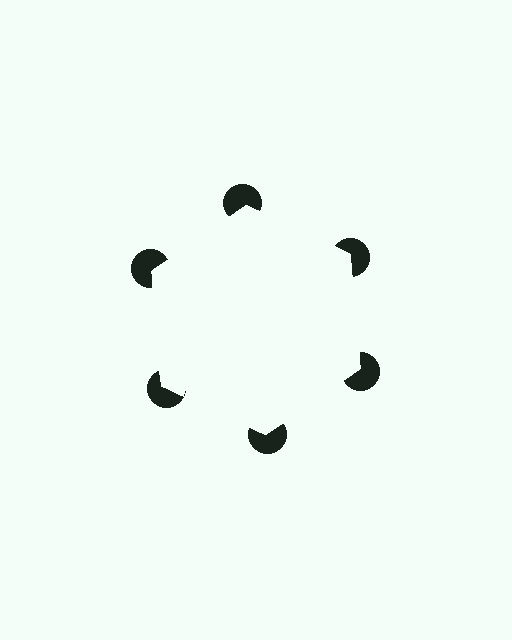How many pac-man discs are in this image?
There are 6 — one at each vertex of the illusory hexagon.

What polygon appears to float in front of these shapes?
An illusory hexagon — its edges are inferred from the aligned wedge cuts in the pac-man discs, not physically drawn.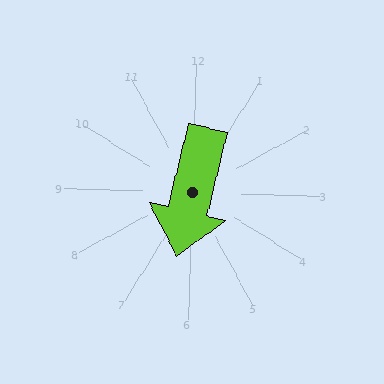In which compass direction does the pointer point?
South.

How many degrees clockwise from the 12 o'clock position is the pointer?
Approximately 192 degrees.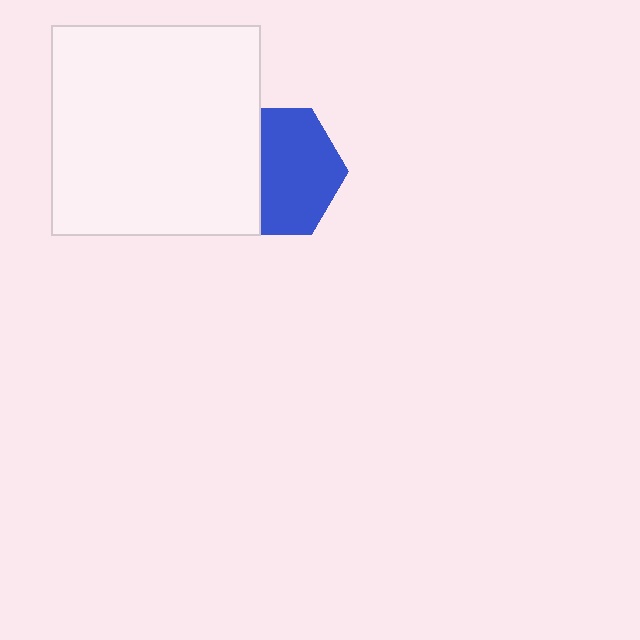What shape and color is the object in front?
The object in front is a white square.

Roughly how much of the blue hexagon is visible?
About half of it is visible (roughly 63%).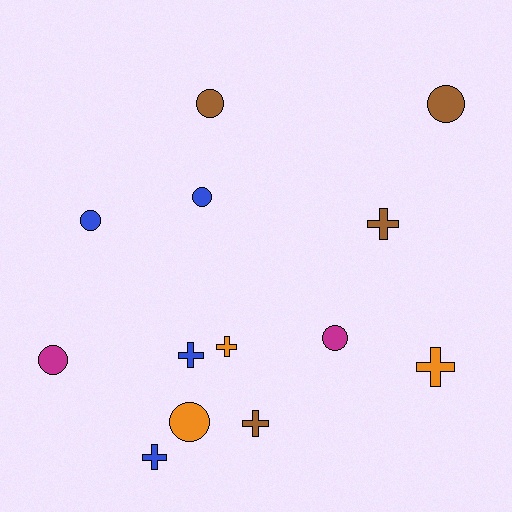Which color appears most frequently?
Brown, with 4 objects.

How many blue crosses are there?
There are 2 blue crosses.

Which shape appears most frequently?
Circle, with 7 objects.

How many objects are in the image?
There are 13 objects.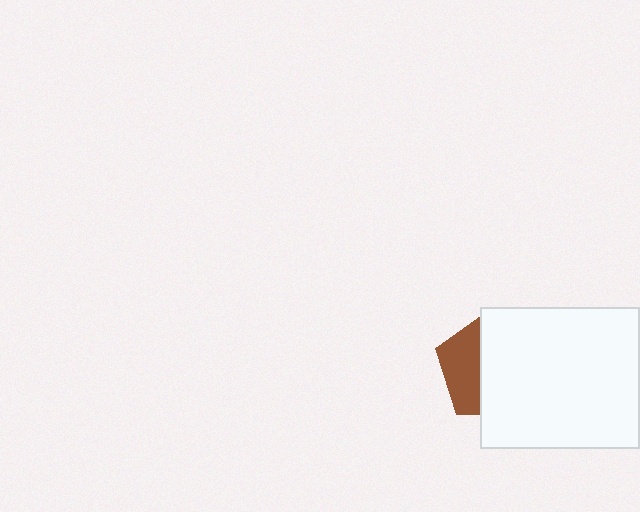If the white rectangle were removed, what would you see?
You would see the complete brown pentagon.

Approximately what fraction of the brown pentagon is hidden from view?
Roughly 65% of the brown pentagon is hidden behind the white rectangle.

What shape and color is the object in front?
The object in front is a white rectangle.